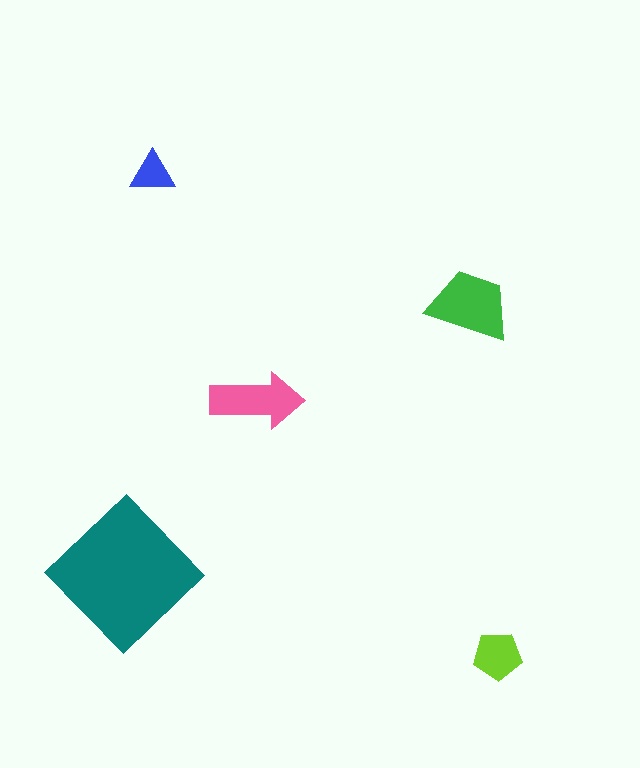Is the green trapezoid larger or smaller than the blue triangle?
Larger.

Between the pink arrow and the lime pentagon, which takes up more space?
The pink arrow.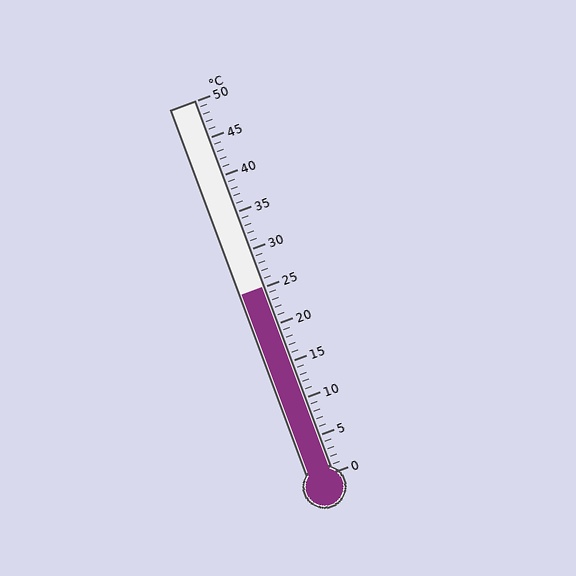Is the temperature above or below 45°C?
The temperature is below 45°C.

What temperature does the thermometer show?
The thermometer shows approximately 25°C.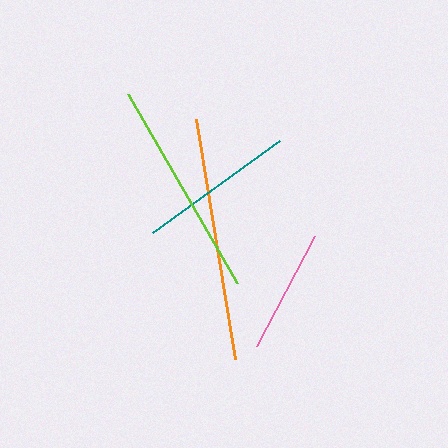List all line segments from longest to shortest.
From longest to shortest: orange, lime, teal, pink.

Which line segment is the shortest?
The pink line is the shortest at approximately 125 pixels.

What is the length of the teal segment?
The teal segment is approximately 157 pixels long.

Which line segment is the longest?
The orange line is the longest at approximately 243 pixels.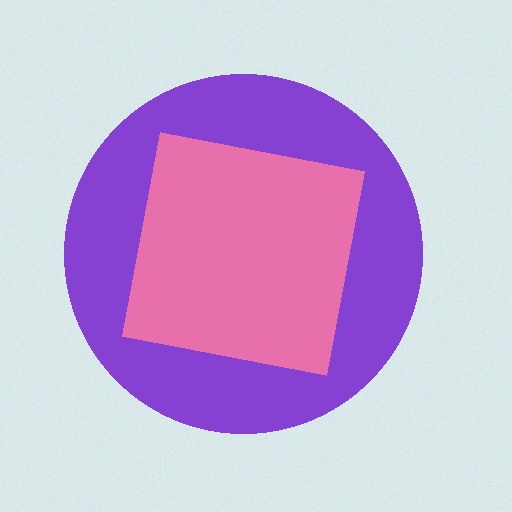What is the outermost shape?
The purple circle.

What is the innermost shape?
The pink square.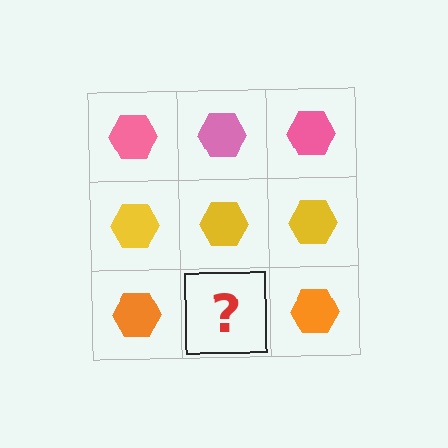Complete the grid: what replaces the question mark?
The question mark should be replaced with an orange hexagon.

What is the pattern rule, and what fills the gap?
The rule is that each row has a consistent color. The gap should be filled with an orange hexagon.